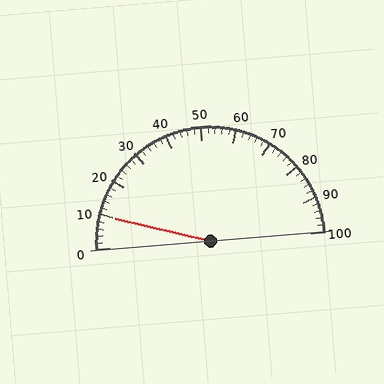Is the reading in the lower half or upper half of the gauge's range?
The reading is in the lower half of the range (0 to 100).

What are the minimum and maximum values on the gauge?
The gauge ranges from 0 to 100.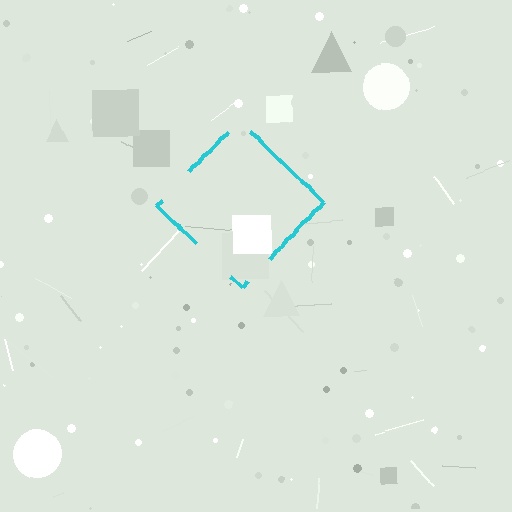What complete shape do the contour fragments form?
The contour fragments form a diamond.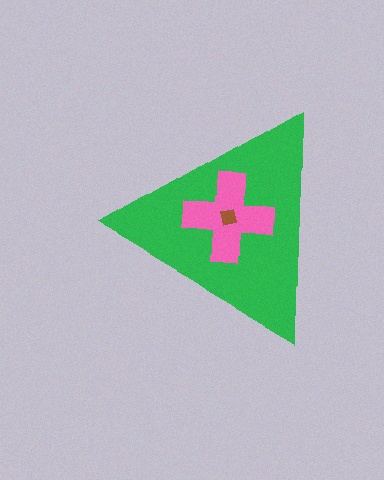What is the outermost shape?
The green triangle.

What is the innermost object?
The brown square.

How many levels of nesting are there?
3.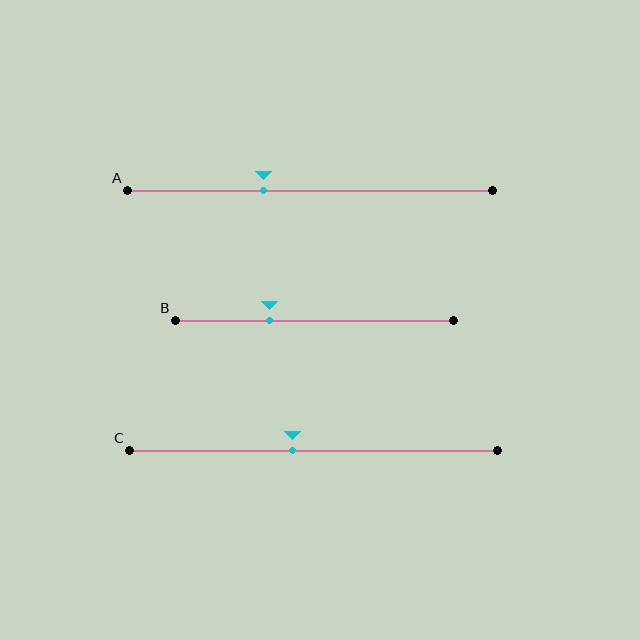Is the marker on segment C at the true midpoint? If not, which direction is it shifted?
No, the marker on segment C is shifted to the left by about 6% of the segment length.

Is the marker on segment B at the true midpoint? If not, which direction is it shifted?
No, the marker on segment B is shifted to the left by about 16% of the segment length.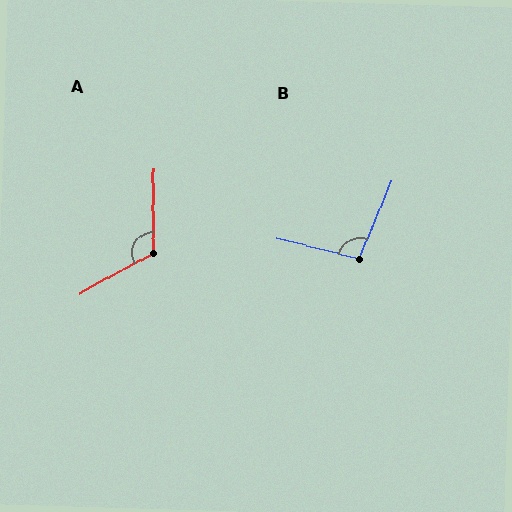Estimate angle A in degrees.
Approximately 119 degrees.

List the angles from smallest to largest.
B (98°), A (119°).